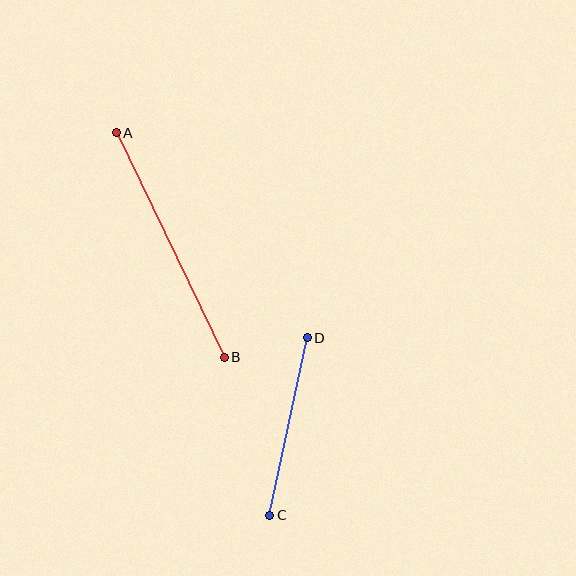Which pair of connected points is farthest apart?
Points A and B are farthest apart.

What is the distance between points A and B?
The distance is approximately 249 pixels.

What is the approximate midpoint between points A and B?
The midpoint is at approximately (170, 245) pixels.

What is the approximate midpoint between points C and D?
The midpoint is at approximately (288, 426) pixels.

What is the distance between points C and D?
The distance is approximately 181 pixels.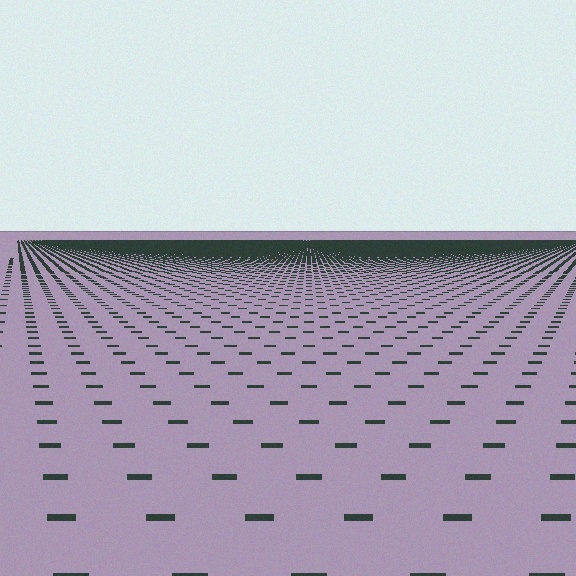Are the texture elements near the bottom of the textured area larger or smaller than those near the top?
Larger. Near the bottom, elements are closer to the viewer and appear at a bigger on-screen size.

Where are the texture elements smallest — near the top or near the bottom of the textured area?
Near the top.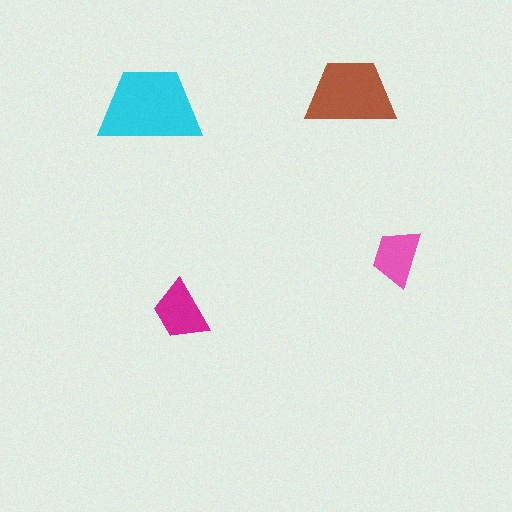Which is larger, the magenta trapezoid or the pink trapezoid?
The magenta one.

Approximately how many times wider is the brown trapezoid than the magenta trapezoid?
About 1.5 times wider.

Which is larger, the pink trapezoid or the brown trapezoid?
The brown one.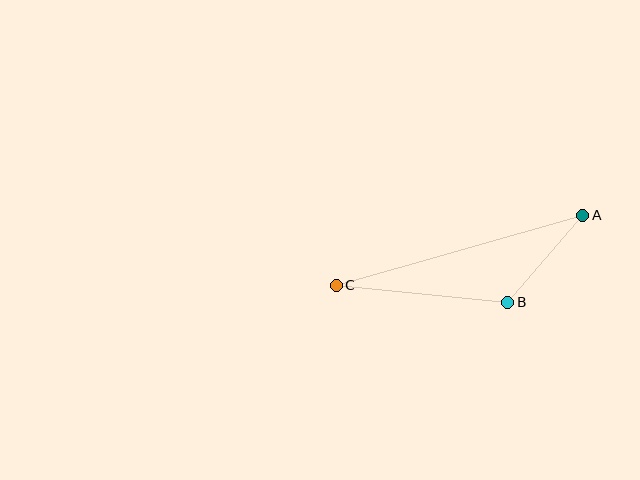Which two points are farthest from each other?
Points A and C are farthest from each other.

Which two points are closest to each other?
Points A and B are closest to each other.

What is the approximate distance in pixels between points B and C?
The distance between B and C is approximately 173 pixels.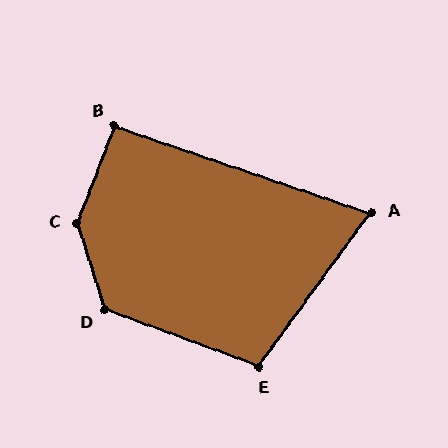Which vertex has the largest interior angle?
C, at approximately 141 degrees.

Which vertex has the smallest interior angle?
A, at approximately 73 degrees.